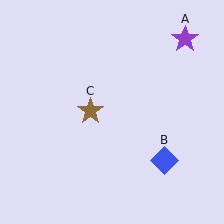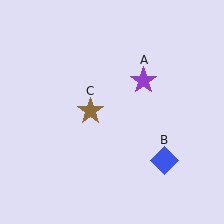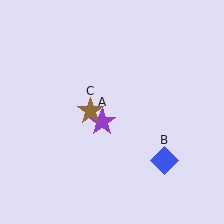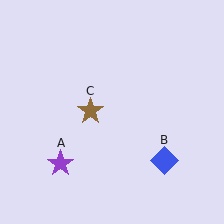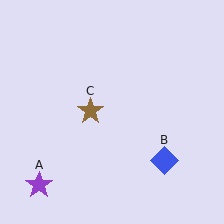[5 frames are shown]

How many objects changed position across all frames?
1 object changed position: purple star (object A).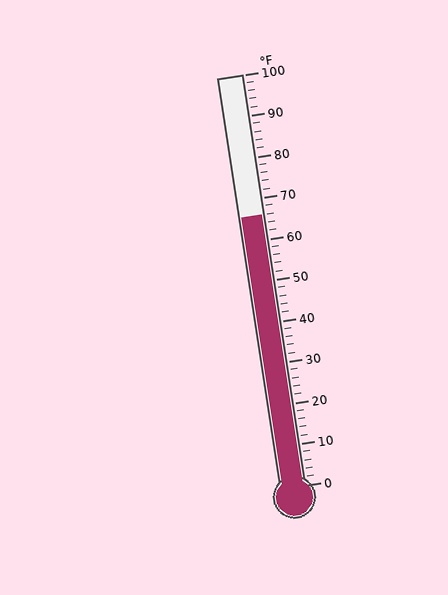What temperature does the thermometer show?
The thermometer shows approximately 66°F.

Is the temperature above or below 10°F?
The temperature is above 10°F.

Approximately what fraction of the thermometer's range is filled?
The thermometer is filled to approximately 65% of its range.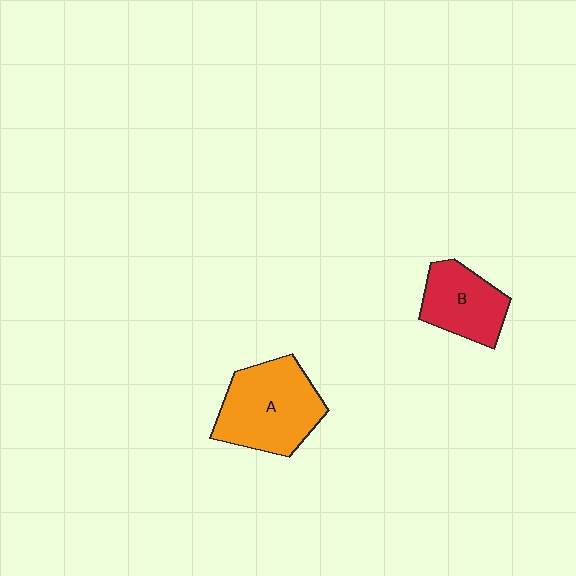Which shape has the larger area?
Shape A (orange).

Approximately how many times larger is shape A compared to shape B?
Approximately 1.5 times.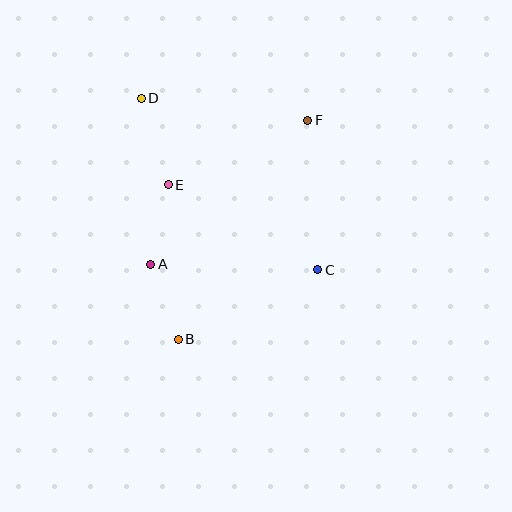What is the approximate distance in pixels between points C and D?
The distance between C and D is approximately 246 pixels.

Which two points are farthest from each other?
Points B and F are farthest from each other.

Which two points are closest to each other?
Points A and B are closest to each other.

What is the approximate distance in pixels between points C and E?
The distance between C and E is approximately 172 pixels.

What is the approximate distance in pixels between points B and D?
The distance between B and D is approximately 244 pixels.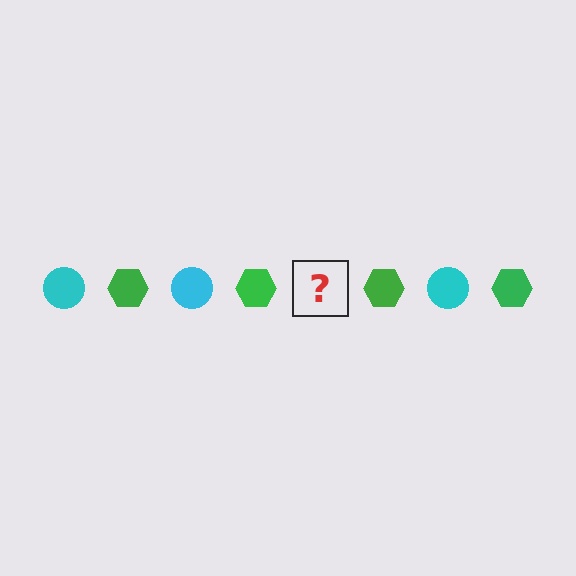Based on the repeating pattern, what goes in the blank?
The blank should be a cyan circle.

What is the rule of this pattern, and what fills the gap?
The rule is that the pattern alternates between cyan circle and green hexagon. The gap should be filled with a cyan circle.